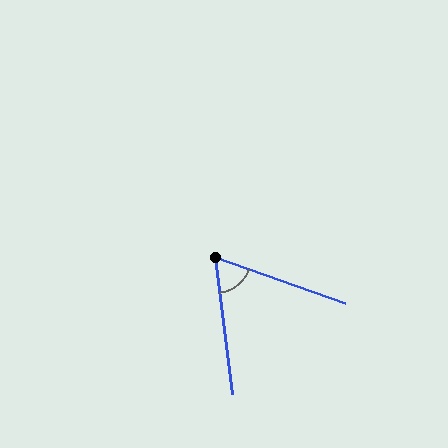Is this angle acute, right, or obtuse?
It is acute.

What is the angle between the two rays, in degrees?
Approximately 63 degrees.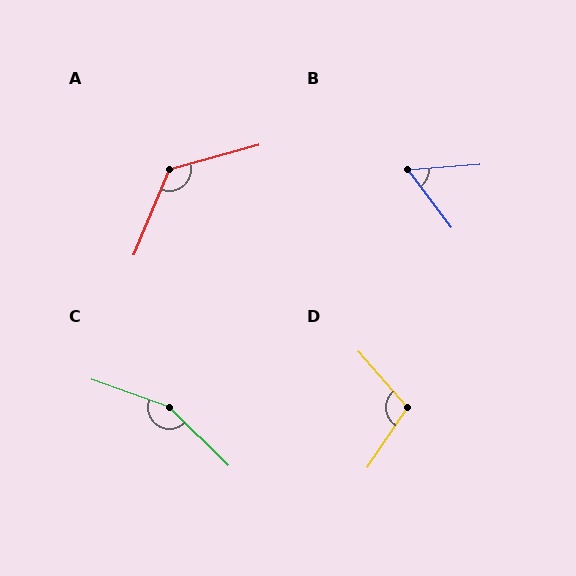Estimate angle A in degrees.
Approximately 128 degrees.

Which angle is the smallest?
B, at approximately 57 degrees.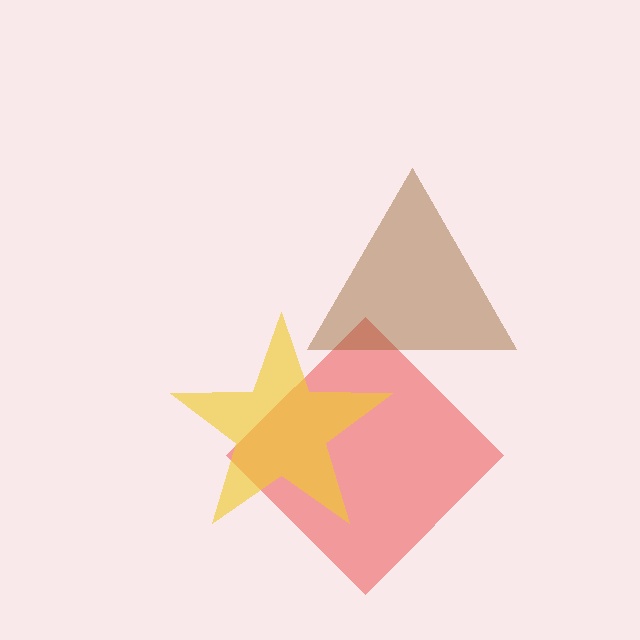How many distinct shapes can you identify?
There are 3 distinct shapes: a red diamond, a brown triangle, a yellow star.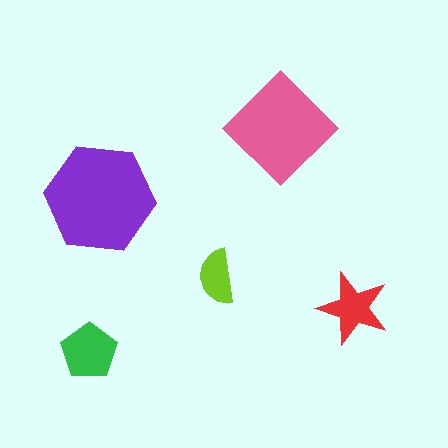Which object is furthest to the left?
The green pentagon is leftmost.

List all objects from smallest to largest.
The lime semicircle, the red star, the green pentagon, the pink diamond, the purple hexagon.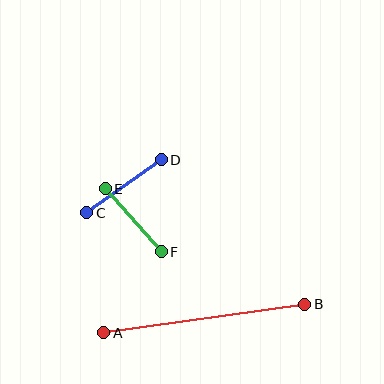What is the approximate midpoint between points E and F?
The midpoint is at approximately (133, 220) pixels.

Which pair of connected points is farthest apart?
Points A and B are farthest apart.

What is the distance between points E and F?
The distance is approximately 85 pixels.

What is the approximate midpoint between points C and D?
The midpoint is at approximately (124, 186) pixels.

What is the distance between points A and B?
The distance is approximately 203 pixels.